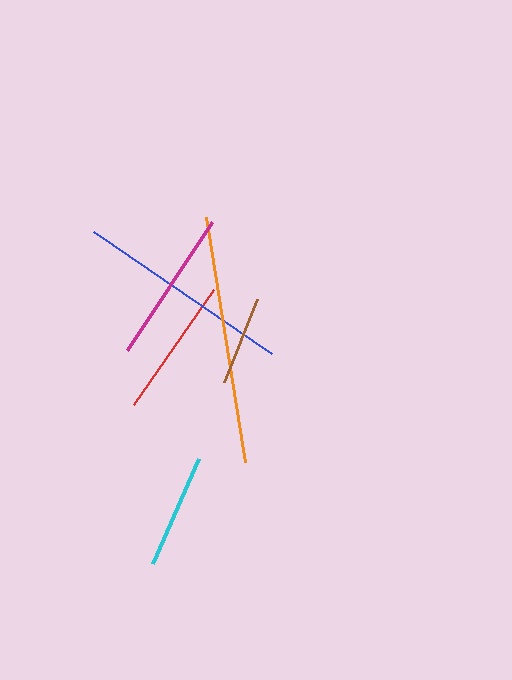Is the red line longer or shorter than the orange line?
The orange line is longer than the red line.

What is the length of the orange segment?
The orange segment is approximately 248 pixels long.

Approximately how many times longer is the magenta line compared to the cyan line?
The magenta line is approximately 1.3 times the length of the cyan line.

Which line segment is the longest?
The orange line is the longest at approximately 248 pixels.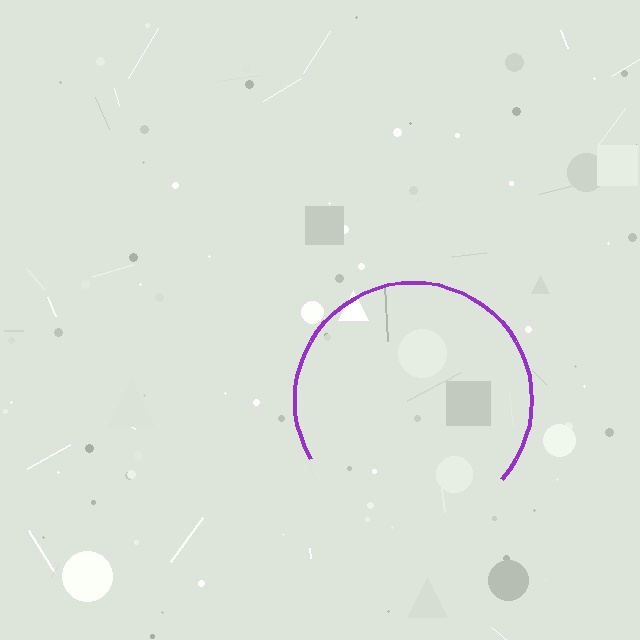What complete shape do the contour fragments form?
The contour fragments form a circle.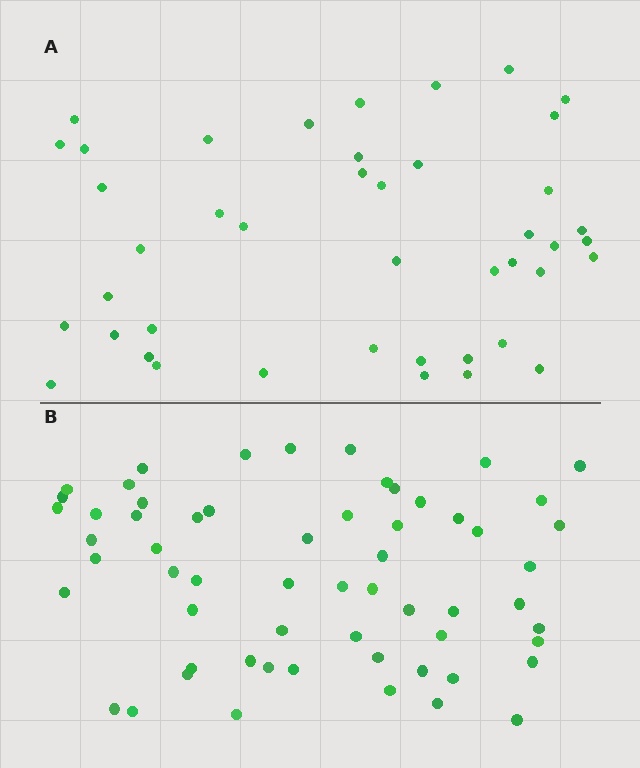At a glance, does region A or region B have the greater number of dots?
Region B (the bottom region) has more dots.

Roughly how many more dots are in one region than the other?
Region B has approximately 15 more dots than region A.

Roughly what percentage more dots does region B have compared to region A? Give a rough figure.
About 40% more.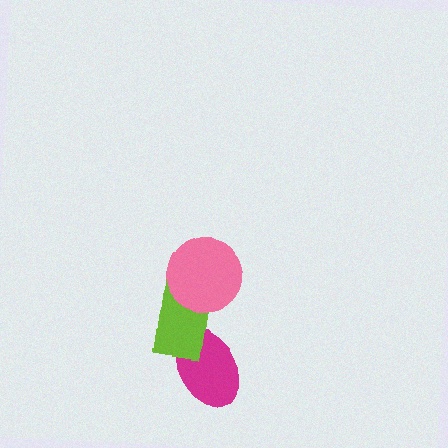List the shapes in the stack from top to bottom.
From top to bottom: the pink circle, the lime rectangle, the magenta ellipse.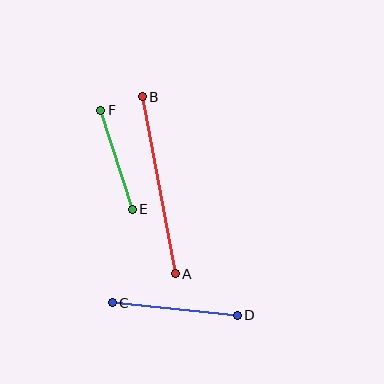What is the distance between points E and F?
The distance is approximately 104 pixels.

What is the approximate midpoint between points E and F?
The midpoint is at approximately (117, 160) pixels.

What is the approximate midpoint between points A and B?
The midpoint is at approximately (159, 185) pixels.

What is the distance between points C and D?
The distance is approximately 125 pixels.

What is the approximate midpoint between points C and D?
The midpoint is at approximately (175, 309) pixels.